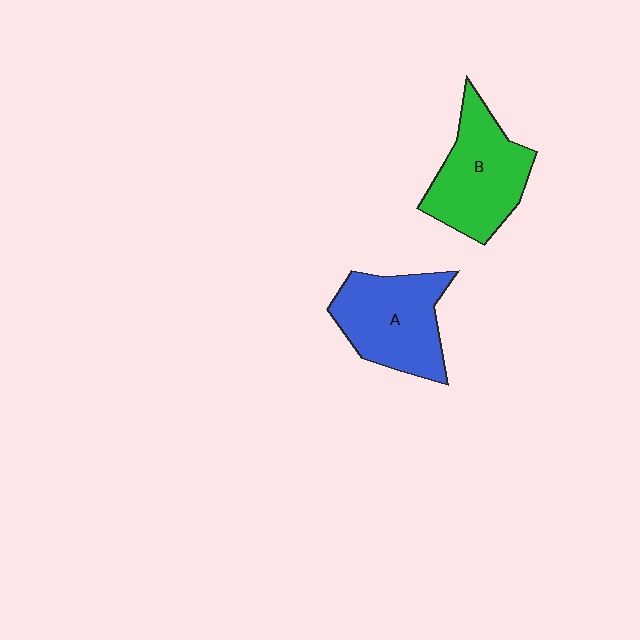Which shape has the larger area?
Shape B (green).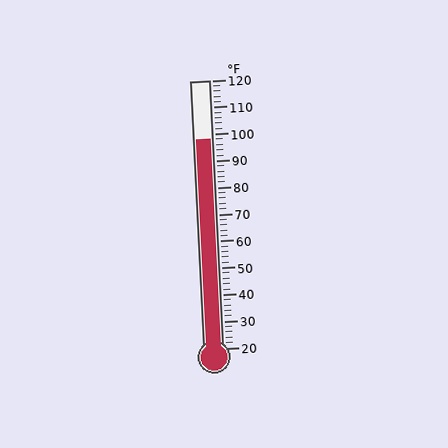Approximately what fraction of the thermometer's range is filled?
The thermometer is filled to approximately 80% of its range.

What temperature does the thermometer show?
The thermometer shows approximately 98°F.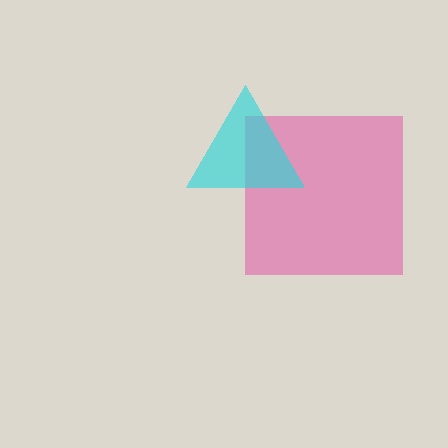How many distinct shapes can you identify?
There are 2 distinct shapes: a pink square, a cyan triangle.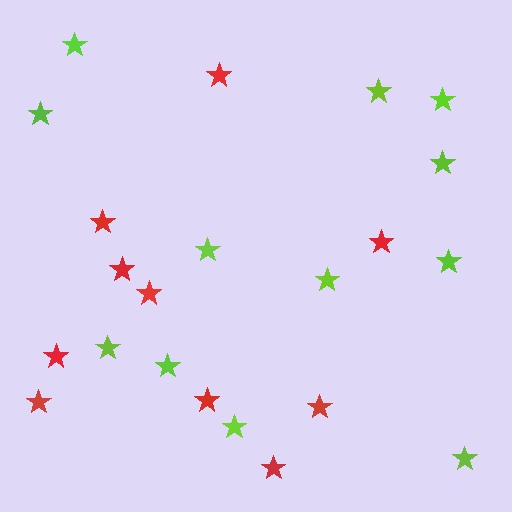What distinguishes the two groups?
There are 2 groups: one group of lime stars (12) and one group of red stars (10).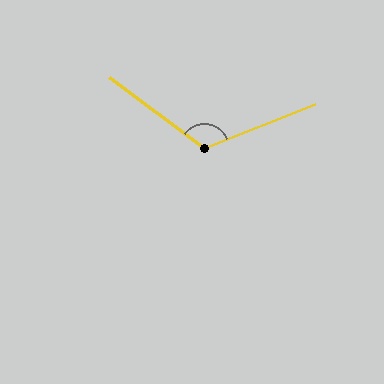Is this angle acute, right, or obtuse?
It is obtuse.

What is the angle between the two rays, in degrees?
Approximately 122 degrees.